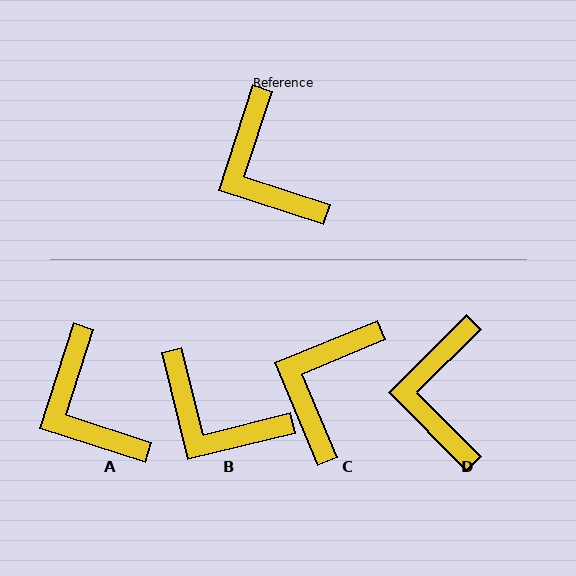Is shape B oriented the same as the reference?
No, it is off by about 32 degrees.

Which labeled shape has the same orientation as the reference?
A.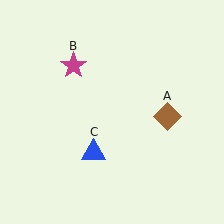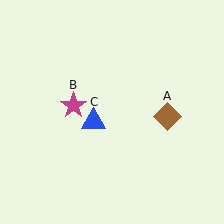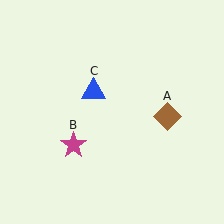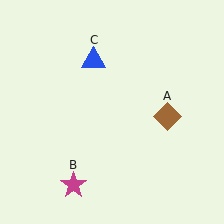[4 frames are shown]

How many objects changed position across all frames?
2 objects changed position: magenta star (object B), blue triangle (object C).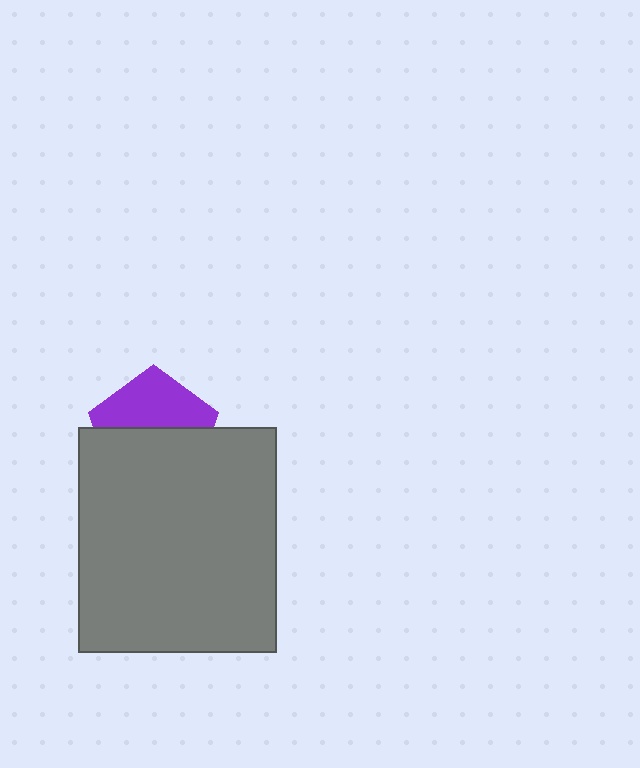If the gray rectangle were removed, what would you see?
You would see the complete purple pentagon.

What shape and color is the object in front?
The object in front is a gray rectangle.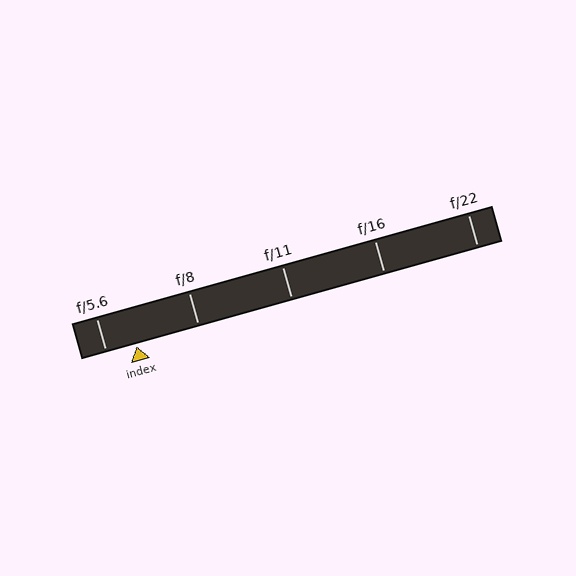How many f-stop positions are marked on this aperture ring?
There are 5 f-stop positions marked.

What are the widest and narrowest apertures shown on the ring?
The widest aperture shown is f/5.6 and the narrowest is f/22.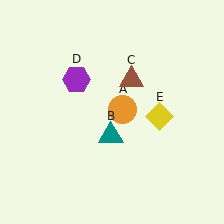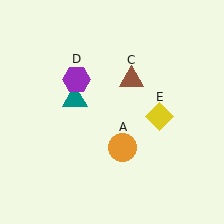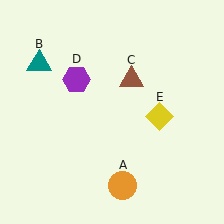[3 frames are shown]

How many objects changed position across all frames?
2 objects changed position: orange circle (object A), teal triangle (object B).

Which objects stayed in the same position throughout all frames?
Brown triangle (object C) and purple hexagon (object D) and yellow diamond (object E) remained stationary.